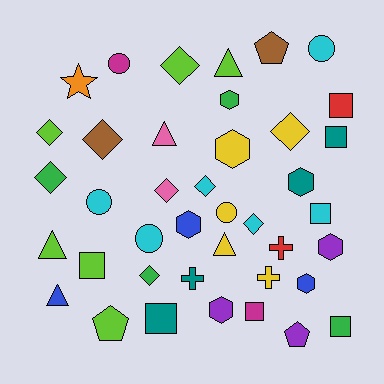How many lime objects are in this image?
There are 6 lime objects.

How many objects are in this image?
There are 40 objects.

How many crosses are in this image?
There are 3 crosses.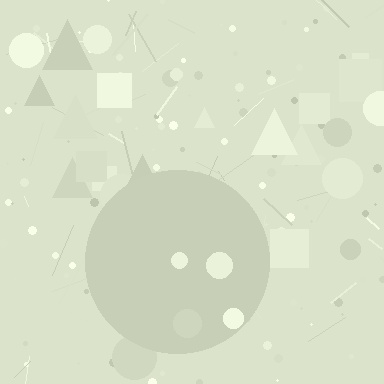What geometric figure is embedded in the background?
A circle is embedded in the background.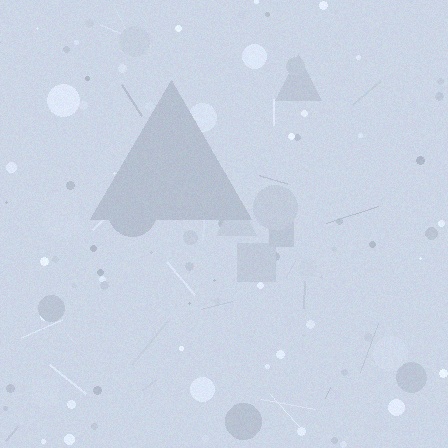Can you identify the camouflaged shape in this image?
The camouflaged shape is a triangle.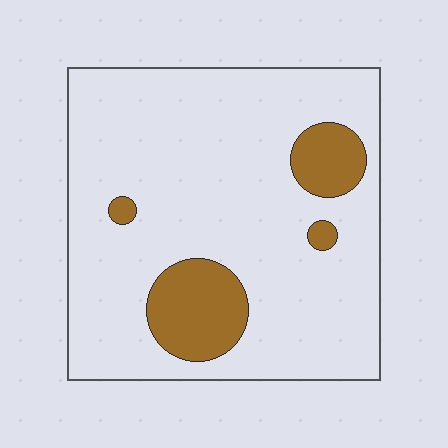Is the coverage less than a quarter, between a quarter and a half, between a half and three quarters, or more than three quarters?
Less than a quarter.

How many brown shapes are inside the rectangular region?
4.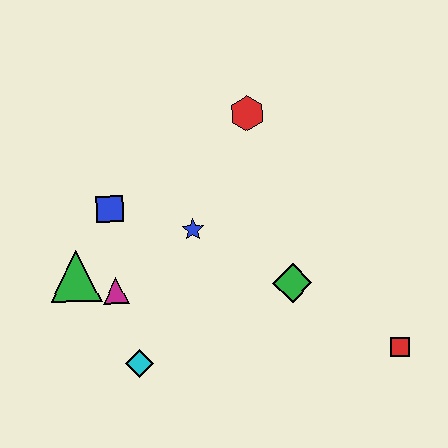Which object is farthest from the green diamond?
The green triangle is farthest from the green diamond.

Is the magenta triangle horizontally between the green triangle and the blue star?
Yes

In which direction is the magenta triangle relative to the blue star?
The magenta triangle is to the left of the blue star.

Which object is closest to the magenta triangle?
The green triangle is closest to the magenta triangle.